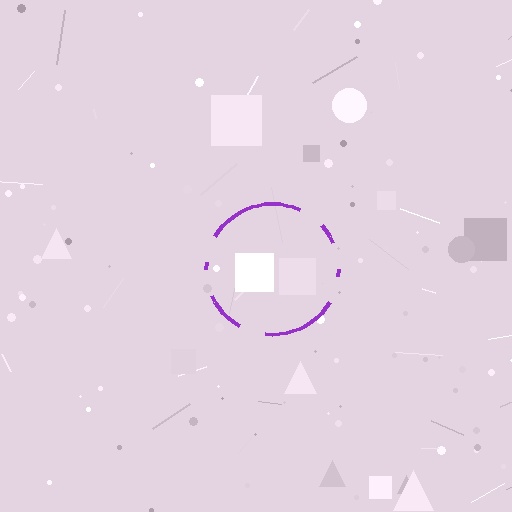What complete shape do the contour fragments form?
The contour fragments form a circle.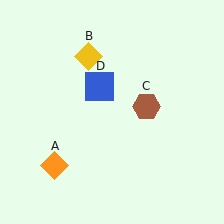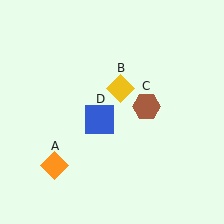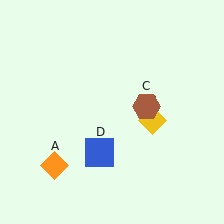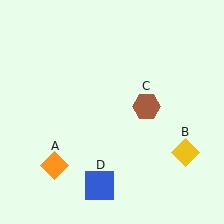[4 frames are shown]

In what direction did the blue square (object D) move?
The blue square (object D) moved down.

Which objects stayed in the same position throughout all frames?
Orange diamond (object A) and brown hexagon (object C) remained stationary.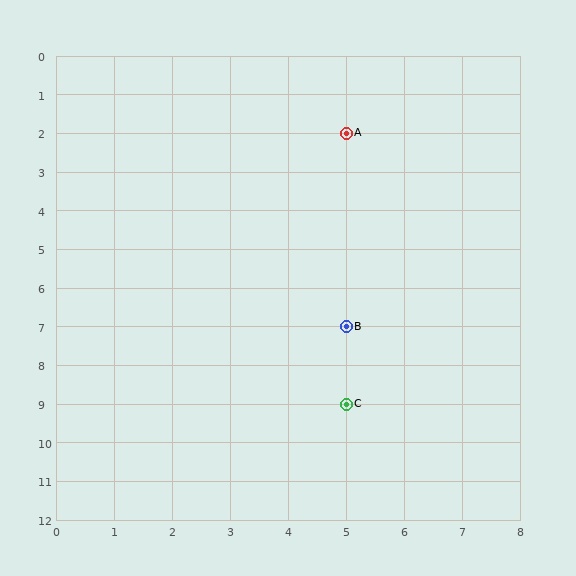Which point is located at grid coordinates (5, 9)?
Point C is at (5, 9).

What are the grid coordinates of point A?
Point A is at grid coordinates (5, 2).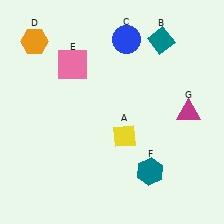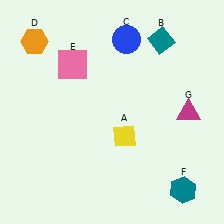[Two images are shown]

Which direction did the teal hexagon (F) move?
The teal hexagon (F) moved right.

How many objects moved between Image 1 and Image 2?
1 object moved between the two images.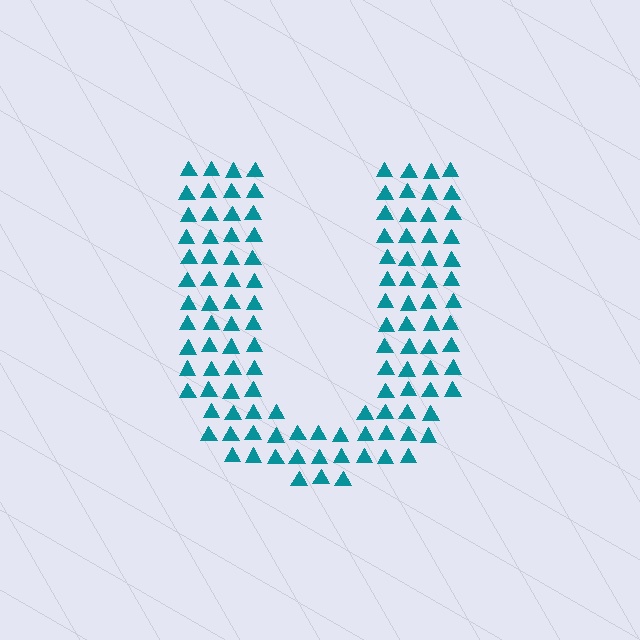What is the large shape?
The large shape is the letter U.